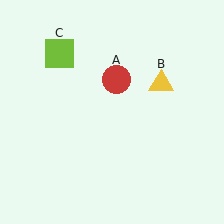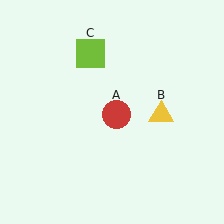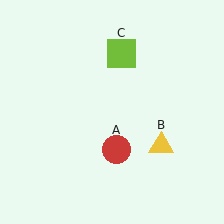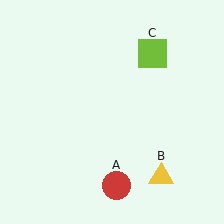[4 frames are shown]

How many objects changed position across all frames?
3 objects changed position: red circle (object A), yellow triangle (object B), lime square (object C).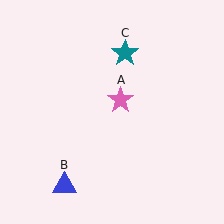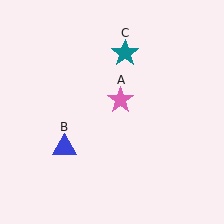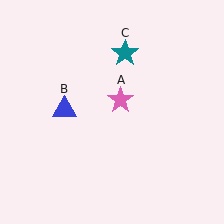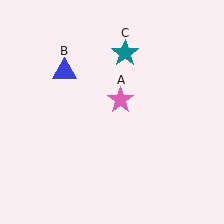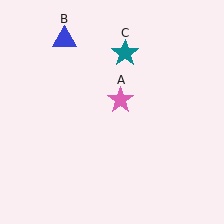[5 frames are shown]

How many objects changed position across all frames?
1 object changed position: blue triangle (object B).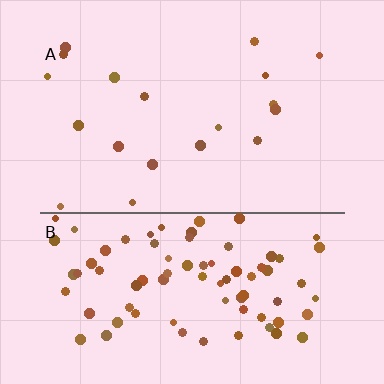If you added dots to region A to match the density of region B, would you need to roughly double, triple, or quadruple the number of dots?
Approximately quadruple.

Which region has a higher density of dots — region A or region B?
B (the bottom).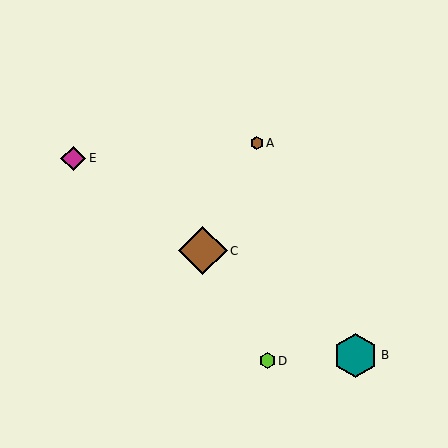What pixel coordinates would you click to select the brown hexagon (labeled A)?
Click at (257, 143) to select the brown hexagon A.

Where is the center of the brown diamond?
The center of the brown diamond is at (203, 251).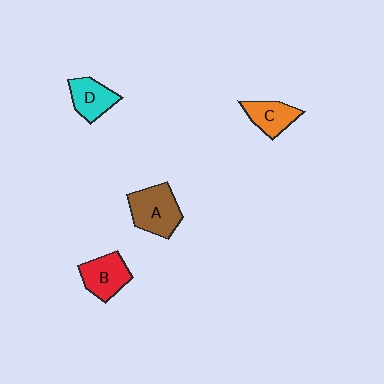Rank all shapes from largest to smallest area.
From largest to smallest: A (brown), B (red), D (cyan), C (orange).